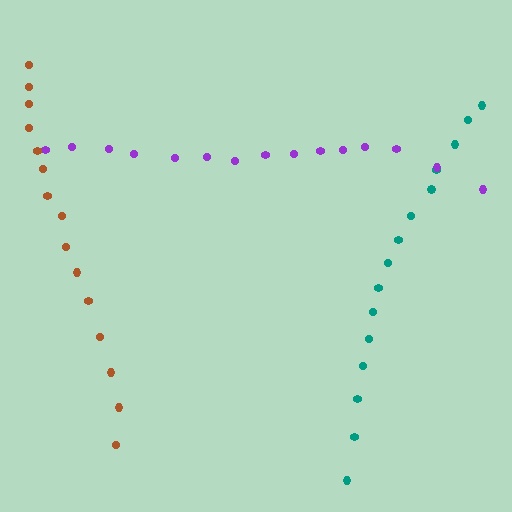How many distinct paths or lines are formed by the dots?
There are 3 distinct paths.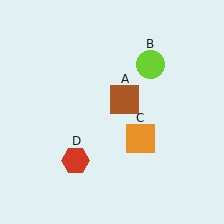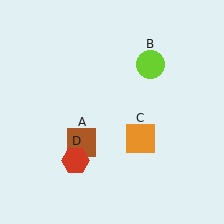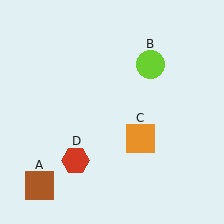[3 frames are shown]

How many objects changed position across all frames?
1 object changed position: brown square (object A).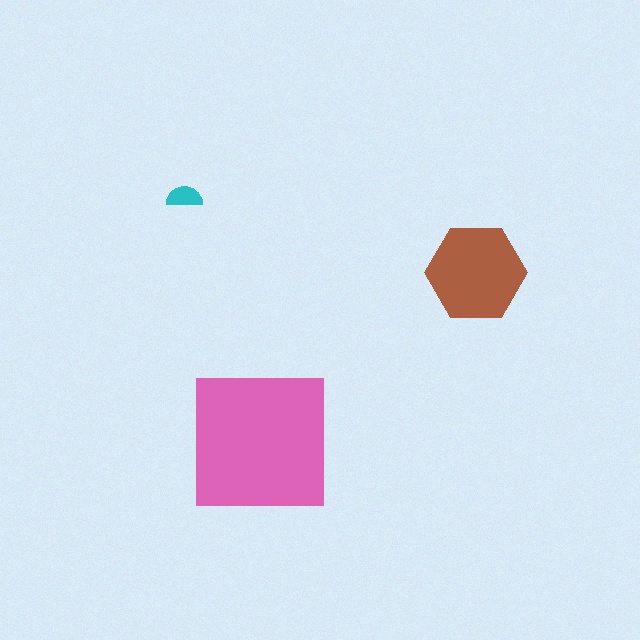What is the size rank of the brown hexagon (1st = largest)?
2nd.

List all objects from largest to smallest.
The pink square, the brown hexagon, the cyan semicircle.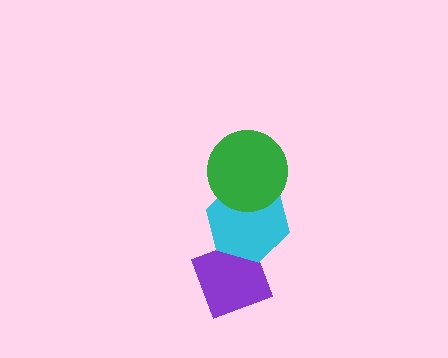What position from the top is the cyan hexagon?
The cyan hexagon is 2nd from the top.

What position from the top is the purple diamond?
The purple diamond is 3rd from the top.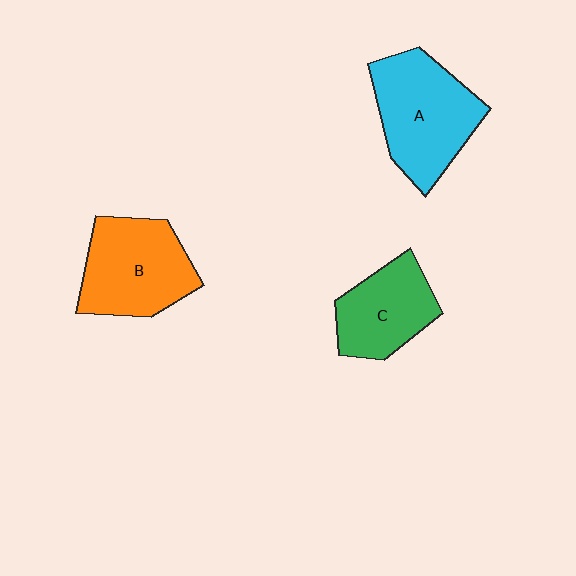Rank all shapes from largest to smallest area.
From largest to smallest: A (cyan), B (orange), C (green).